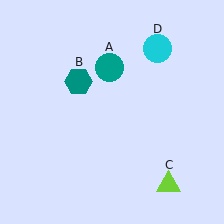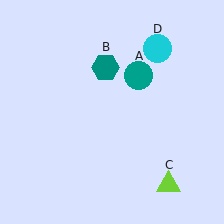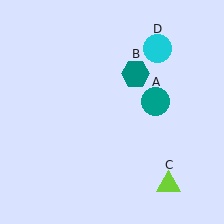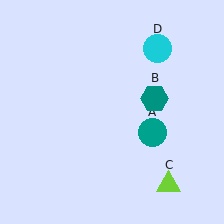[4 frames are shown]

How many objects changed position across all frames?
2 objects changed position: teal circle (object A), teal hexagon (object B).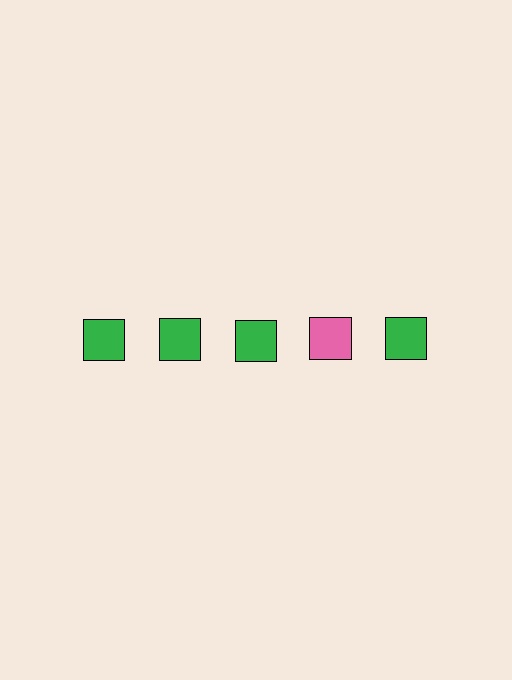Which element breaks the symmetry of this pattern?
The pink square in the top row, second from right column breaks the symmetry. All other shapes are green squares.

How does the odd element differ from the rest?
It has a different color: pink instead of green.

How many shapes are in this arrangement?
There are 5 shapes arranged in a grid pattern.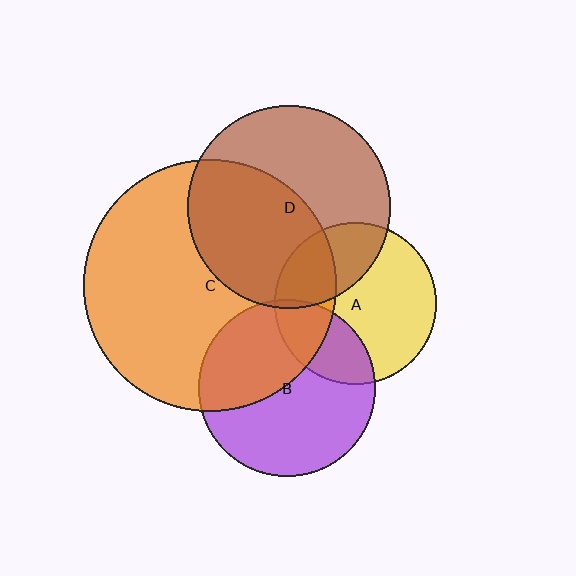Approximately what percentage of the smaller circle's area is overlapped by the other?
Approximately 40%.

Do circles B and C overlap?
Yes.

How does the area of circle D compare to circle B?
Approximately 1.3 times.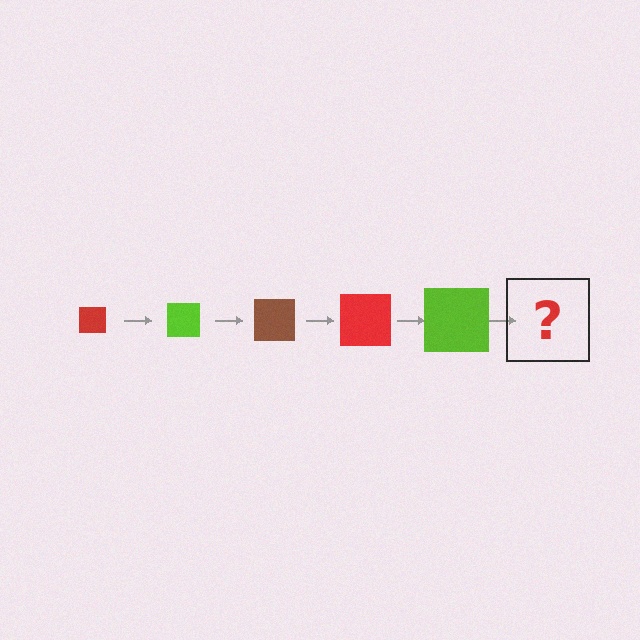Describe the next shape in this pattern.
It should be a brown square, larger than the previous one.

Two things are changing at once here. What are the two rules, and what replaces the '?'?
The two rules are that the square grows larger each step and the color cycles through red, lime, and brown. The '?' should be a brown square, larger than the previous one.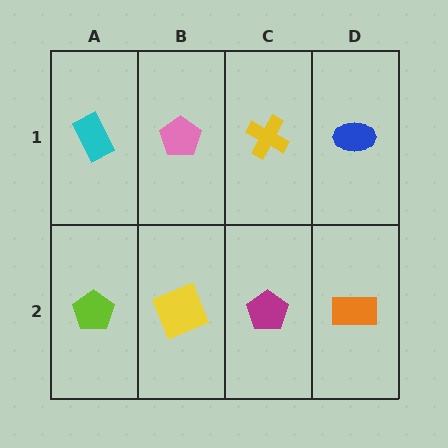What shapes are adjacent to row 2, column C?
A yellow cross (row 1, column C), a yellow square (row 2, column B), an orange rectangle (row 2, column D).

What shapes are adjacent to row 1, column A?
A lime pentagon (row 2, column A), a pink pentagon (row 1, column B).